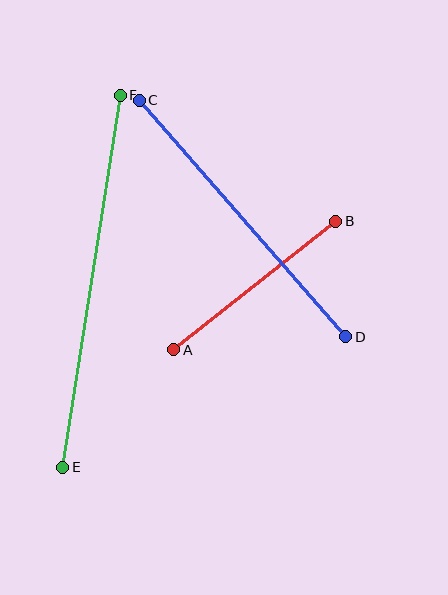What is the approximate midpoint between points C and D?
The midpoint is at approximately (242, 219) pixels.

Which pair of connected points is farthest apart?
Points E and F are farthest apart.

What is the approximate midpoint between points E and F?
The midpoint is at approximately (92, 281) pixels.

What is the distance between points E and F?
The distance is approximately 376 pixels.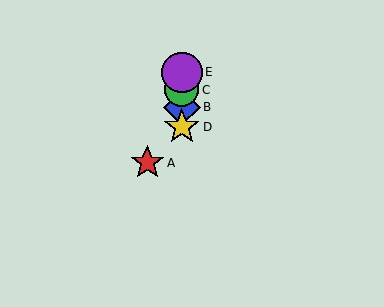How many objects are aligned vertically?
4 objects (B, C, D, E) are aligned vertically.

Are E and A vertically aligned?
No, E is at x≈182 and A is at x≈147.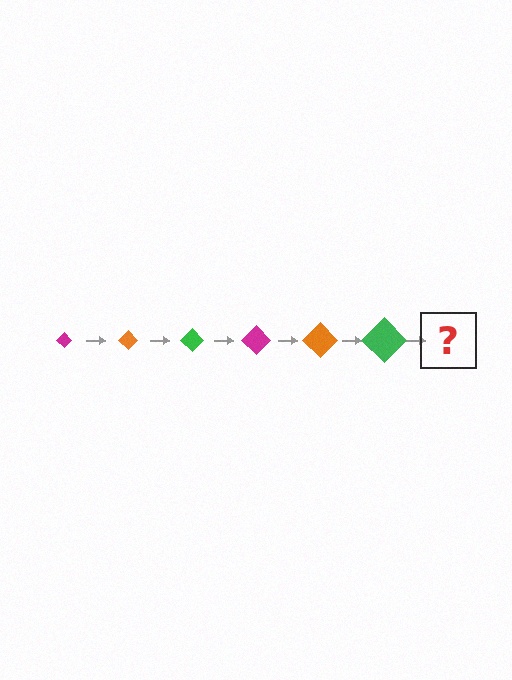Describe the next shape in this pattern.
It should be a magenta diamond, larger than the previous one.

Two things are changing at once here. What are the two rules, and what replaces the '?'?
The two rules are that the diamond grows larger each step and the color cycles through magenta, orange, and green. The '?' should be a magenta diamond, larger than the previous one.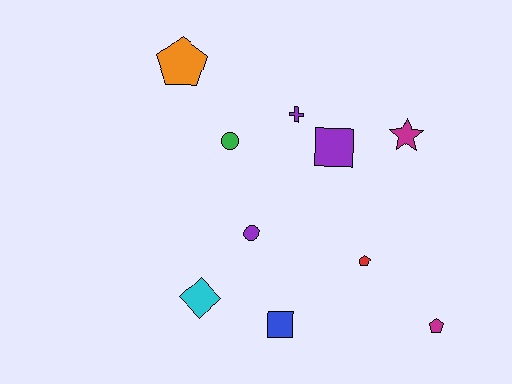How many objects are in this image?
There are 10 objects.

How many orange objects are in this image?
There is 1 orange object.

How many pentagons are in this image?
There are 3 pentagons.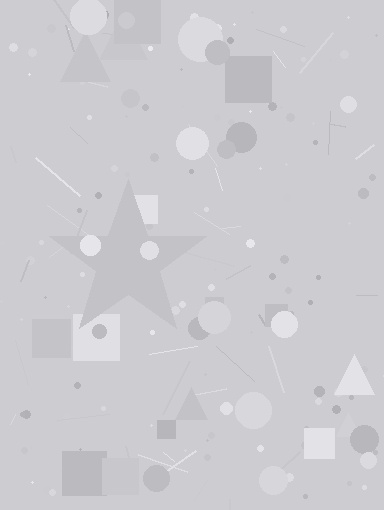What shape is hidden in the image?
A star is hidden in the image.